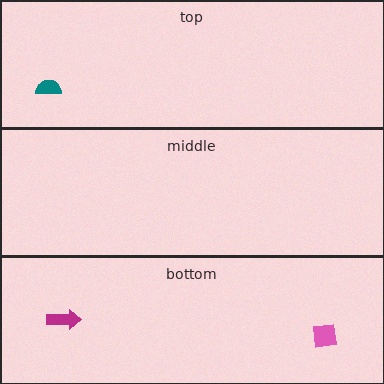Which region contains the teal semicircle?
The top region.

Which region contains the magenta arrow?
The bottom region.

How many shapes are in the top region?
1.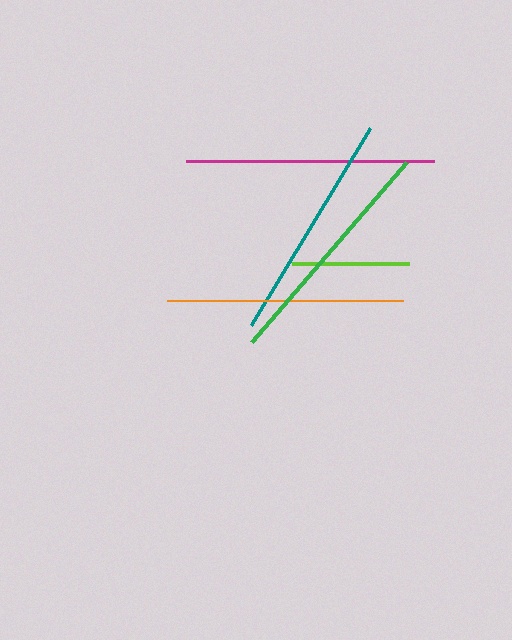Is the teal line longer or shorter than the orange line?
The orange line is longer than the teal line.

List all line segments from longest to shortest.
From longest to shortest: magenta, green, orange, teal, lime.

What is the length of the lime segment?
The lime segment is approximately 118 pixels long.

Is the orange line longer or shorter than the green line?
The green line is longer than the orange line.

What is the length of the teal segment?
The teal segment is approximately 231 pixels long.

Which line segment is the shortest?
The lime line is the shortest at approximately 118 pixels.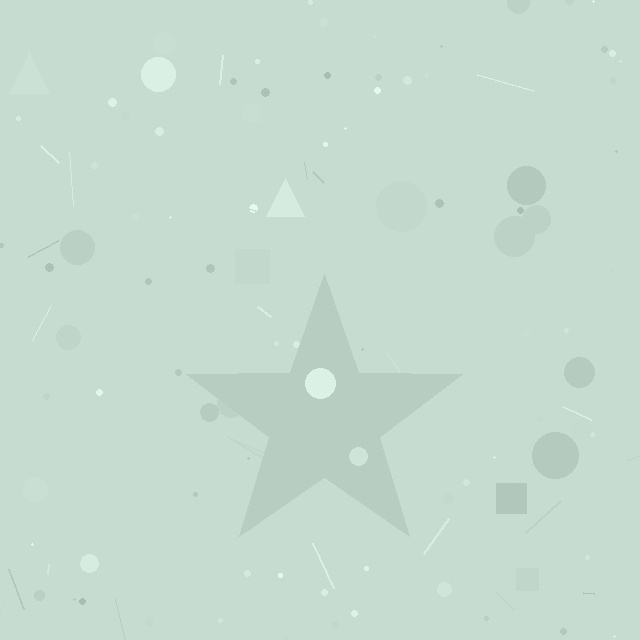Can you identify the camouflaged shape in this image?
The camouflaged shape is a star.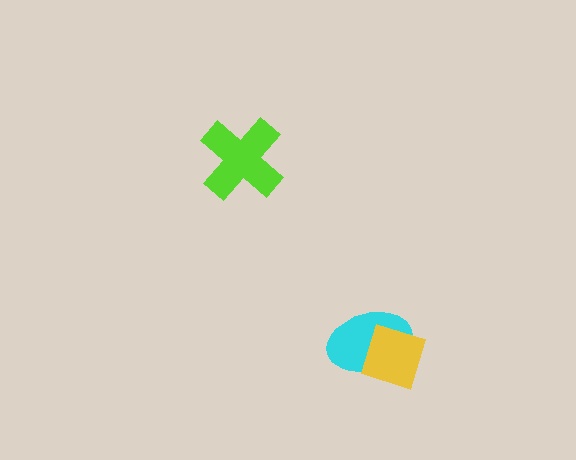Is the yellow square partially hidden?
No, no other shape covers it.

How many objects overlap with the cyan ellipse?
1 object overlaps with the cyan ellipse.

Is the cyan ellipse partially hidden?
Yes, it is partially covered by another shape.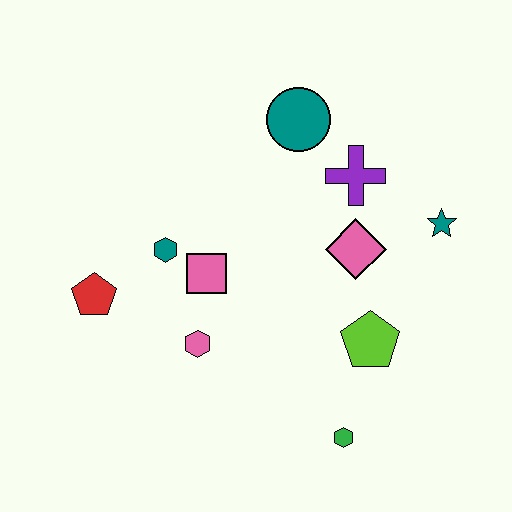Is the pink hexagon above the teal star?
No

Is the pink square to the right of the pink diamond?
No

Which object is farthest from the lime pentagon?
The red pentagon is farthest from the lime pentagon.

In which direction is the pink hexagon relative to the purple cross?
The pink hexagon is below the purple cross.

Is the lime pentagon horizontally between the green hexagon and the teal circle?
No